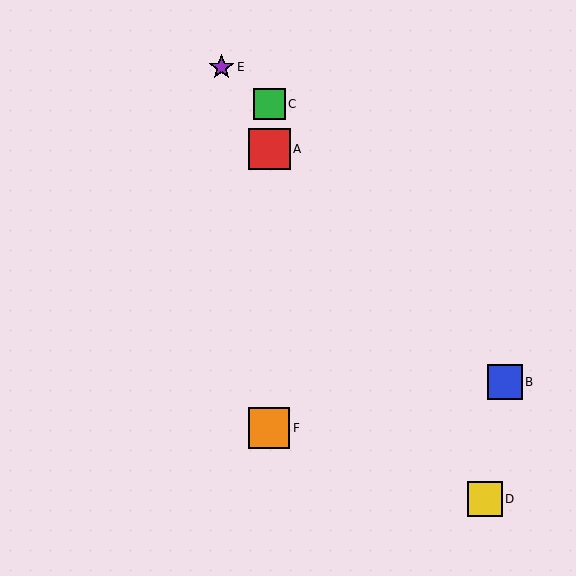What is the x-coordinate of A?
Object A is at x≈269.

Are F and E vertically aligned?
No, F is at x≈269 and E is at x≈221.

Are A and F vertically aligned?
Yes, both are at x≈269.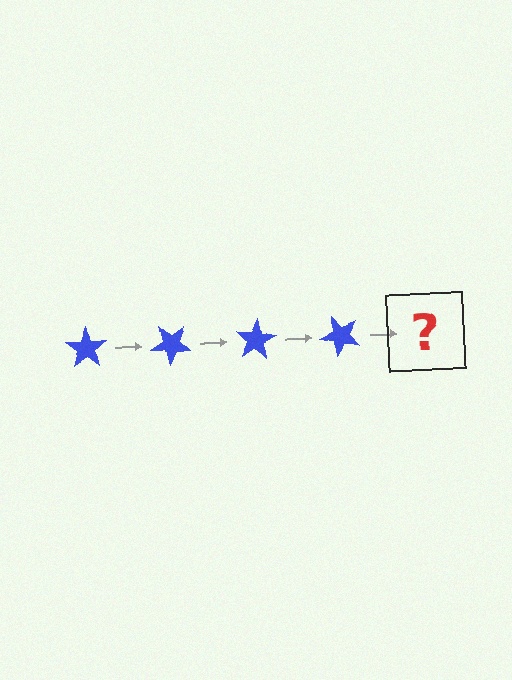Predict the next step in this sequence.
The next step is a blue star rotated 160 degrees.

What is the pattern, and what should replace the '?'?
The pattern is that the star rotates 40 degrees each step. The '?' should be a blue star rotated 160 degrees.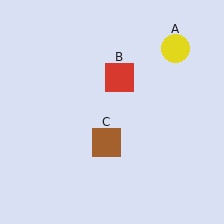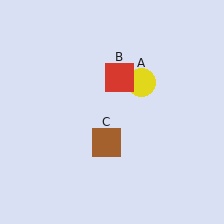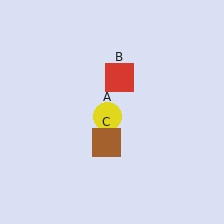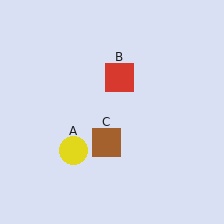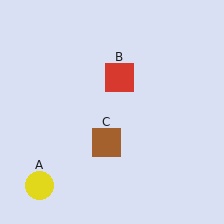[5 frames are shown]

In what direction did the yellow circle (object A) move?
The yellow circle (object A) moved down and to the left.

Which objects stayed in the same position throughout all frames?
Red square (object B) and brown square (object C) remained stationary.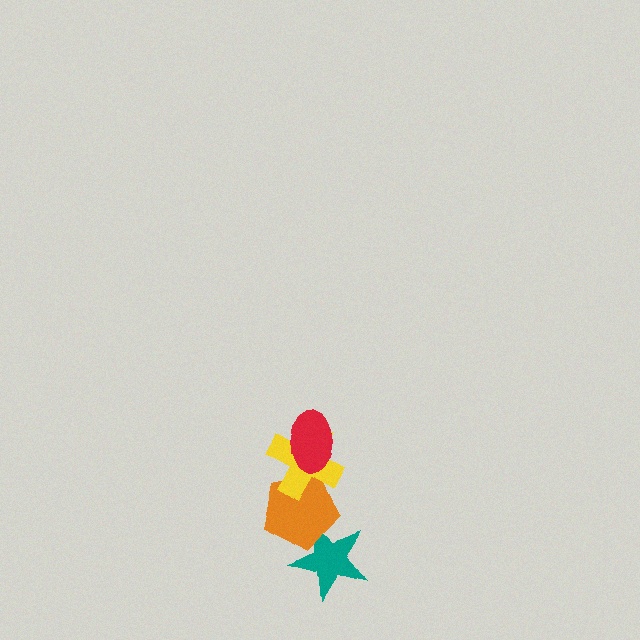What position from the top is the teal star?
The teal star is 4th from the top.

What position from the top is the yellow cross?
The yellow cross is 2nd from the top.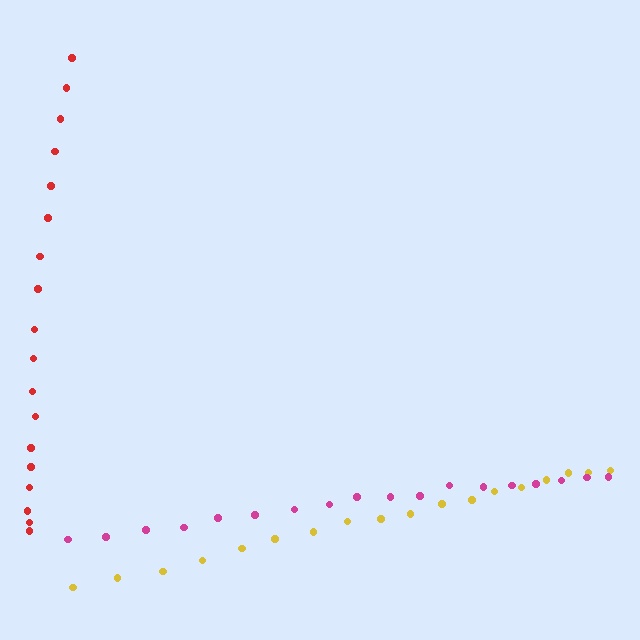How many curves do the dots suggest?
There are 3 distinct paths.